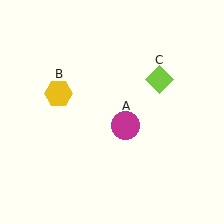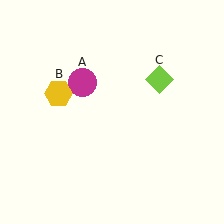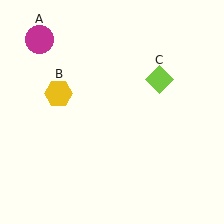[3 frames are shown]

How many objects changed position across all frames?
1 object changed position: magenta circle (object A).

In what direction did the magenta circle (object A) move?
The magenta circle (object A) moved up and to the left.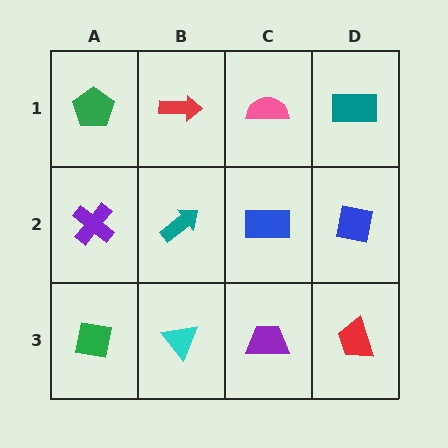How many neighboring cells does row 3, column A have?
2.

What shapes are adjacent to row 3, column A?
A purple cross (row 2, column A), a cyan triangle (row 3, column B).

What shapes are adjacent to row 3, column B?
A teal arrow (row 2, column B), a green square (row 3, column A), a purple trapezoid (row 3, column C).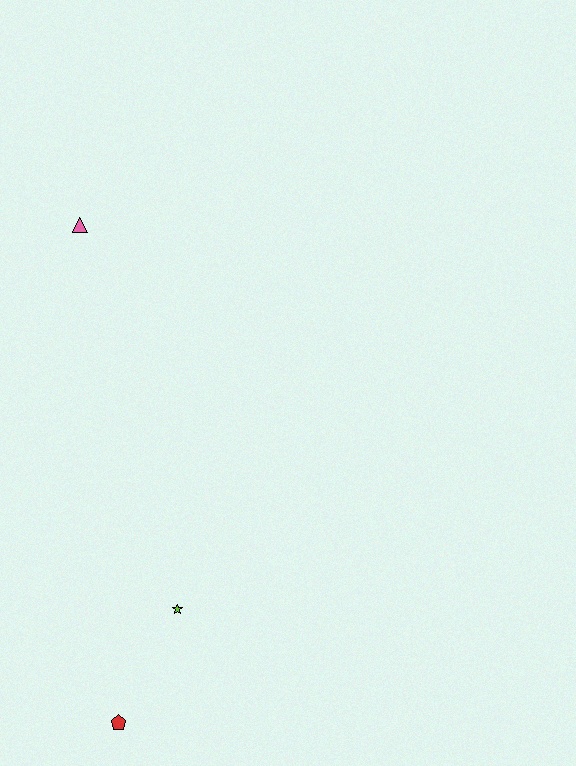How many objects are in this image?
There are 3 objects.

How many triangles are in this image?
There is 1 triangle.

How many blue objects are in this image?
There are no blue objects.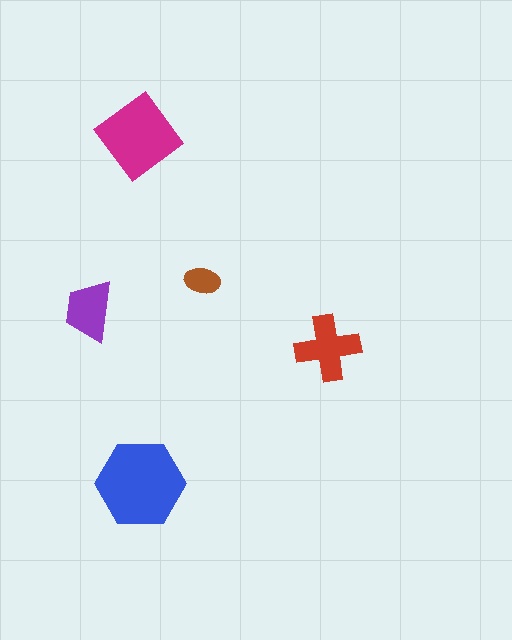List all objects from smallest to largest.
The brown ellipse, the purple trapezoid, the red cross, the magenta diamond, the blue hexagon.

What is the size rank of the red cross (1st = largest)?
3rd.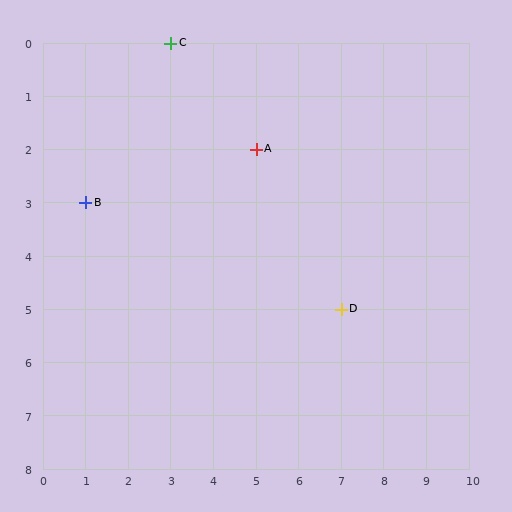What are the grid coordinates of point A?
Point A is at grid coordinates (5, 2).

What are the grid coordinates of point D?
Point D is at grid coordinates (7, 5).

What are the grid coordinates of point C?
Point C is at grid coordinates (3, 0).